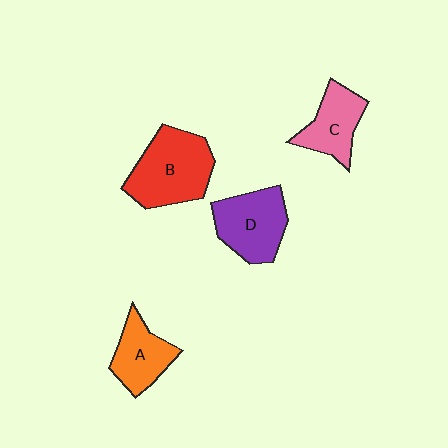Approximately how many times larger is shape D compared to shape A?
Approximately 1.3 times.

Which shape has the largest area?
Shape B (red).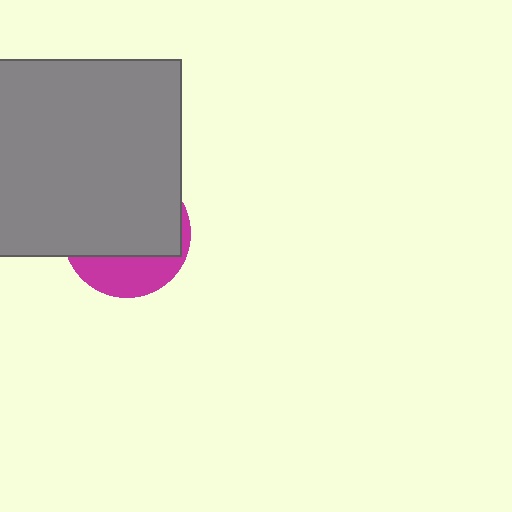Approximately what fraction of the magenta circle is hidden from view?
Roughly 70% of the magenta circle is hidden behind the gray square.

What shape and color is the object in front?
The object in front is a gray square.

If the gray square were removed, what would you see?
You would see the complete magenta circle.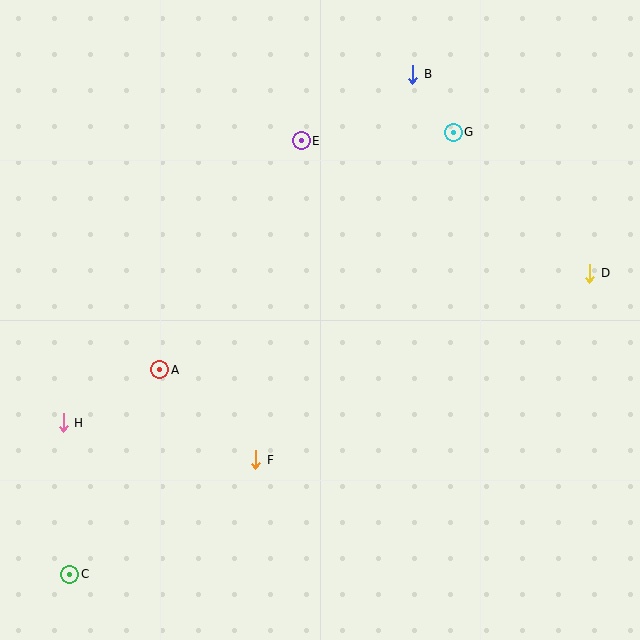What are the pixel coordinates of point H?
Point H is at (63, 423).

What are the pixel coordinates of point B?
Point B is at (413, 74).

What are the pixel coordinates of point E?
Point E is at (301, 141).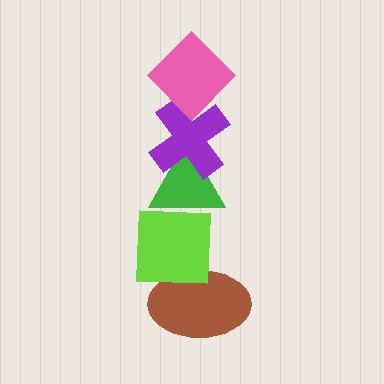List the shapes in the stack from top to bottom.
From top to bottom: the pink diamond, the purple cross, the green triangle, the lime square, the brown ellipse.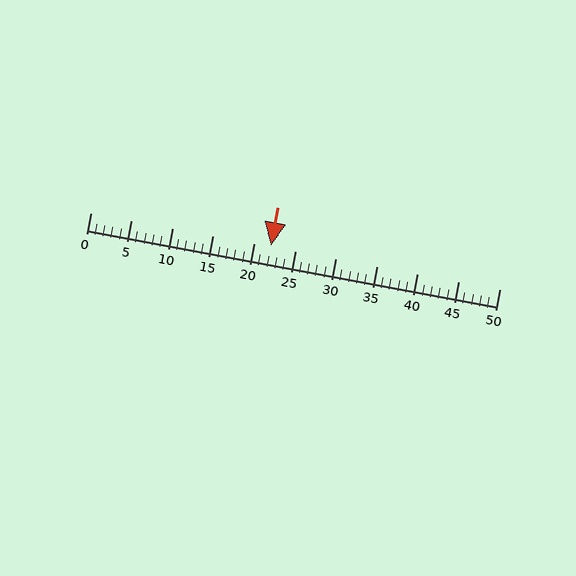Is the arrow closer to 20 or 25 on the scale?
The arrow is closer to 20.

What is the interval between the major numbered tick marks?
The major tick marks are spaced 5 units apart.